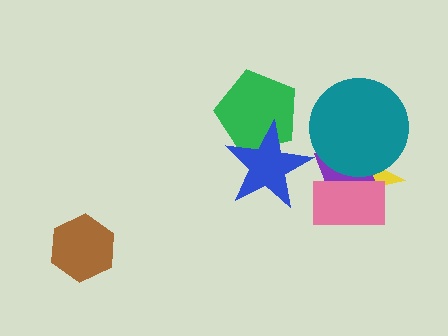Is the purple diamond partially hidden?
Yes, it is partially covered by another shape.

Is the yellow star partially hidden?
Yes, it is partially covered by another shape.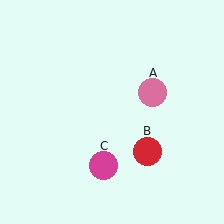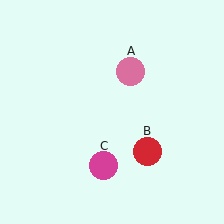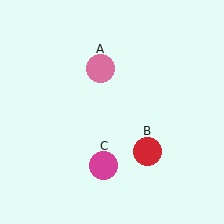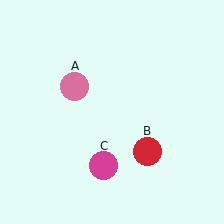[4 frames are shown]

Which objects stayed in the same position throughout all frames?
Red circle (object B) and magenta circle (object C) remained stationary.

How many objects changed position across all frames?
1 object changed position: pink circle (object A).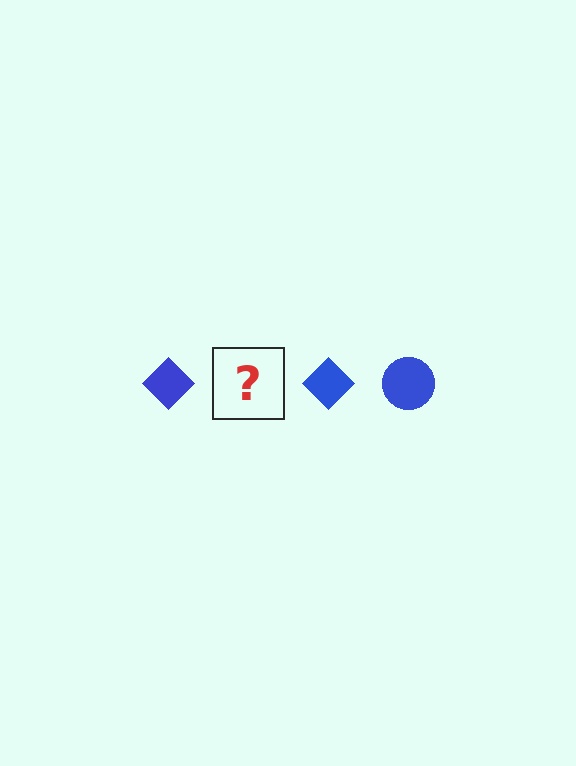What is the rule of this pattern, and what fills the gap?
The rule is that the pattern cycles through diamond, circle shapes in blue. The gap should be filled with a blue circle.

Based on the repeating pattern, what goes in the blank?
The blank should be a blue circle.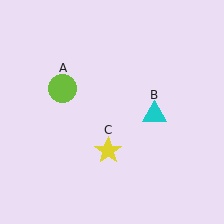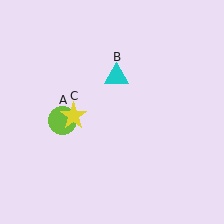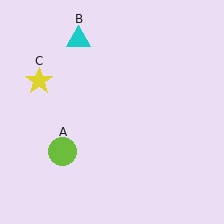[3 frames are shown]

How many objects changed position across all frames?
3 objects changed position: lime circle (object A), cyan triangle (object B), yellow star (object C).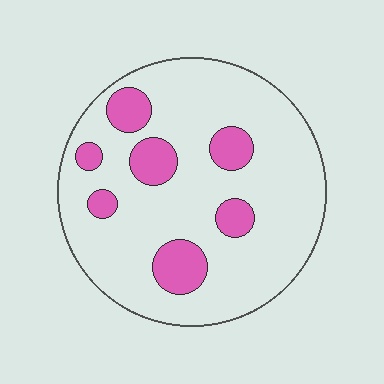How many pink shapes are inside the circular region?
7.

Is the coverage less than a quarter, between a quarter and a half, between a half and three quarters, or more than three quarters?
Less than a quarter.